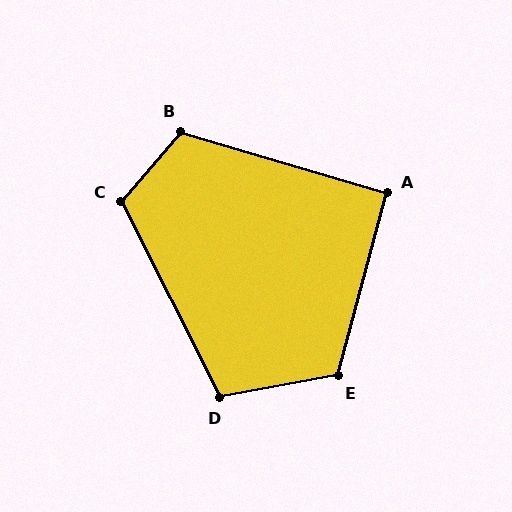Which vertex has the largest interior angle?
E, at approximately 115 degrees.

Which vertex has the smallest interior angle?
A, at approximately 92 degrees.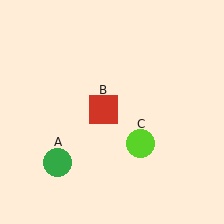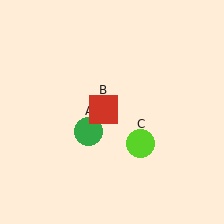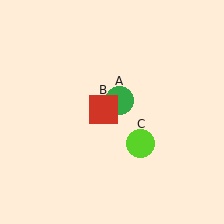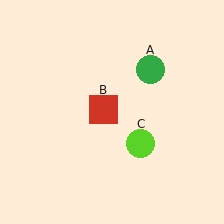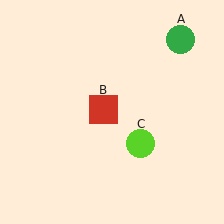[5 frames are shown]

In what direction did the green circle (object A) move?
The green circle (object A) moved up and to the right.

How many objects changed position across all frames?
1 object changed position: green circle (object A).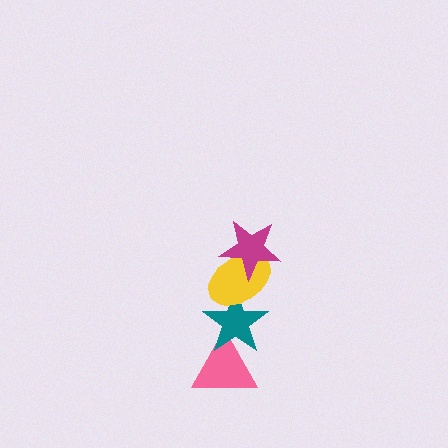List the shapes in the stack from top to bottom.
From top to bottom: the magenta star, the yellow ellipse, the teal star, the pink triangle.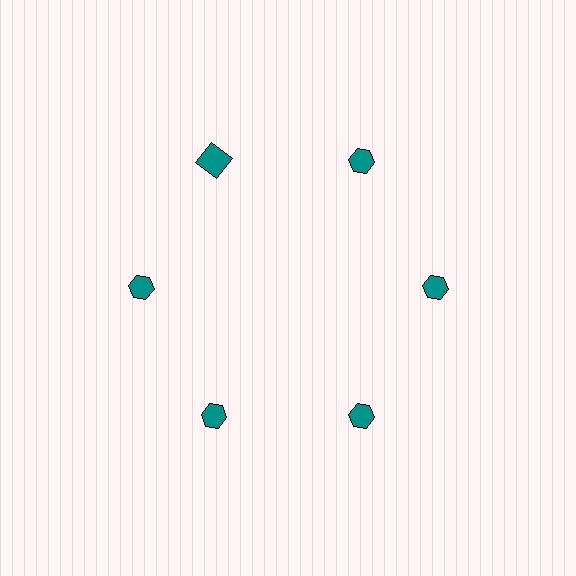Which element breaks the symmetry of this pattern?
The teal square at roughly the 11 o'clock position breaks the symmetry. All other shapes are teal hexagons.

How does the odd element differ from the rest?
It has a different shape: square instead of hexagon.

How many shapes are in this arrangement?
There are 6 shapes arranged in a ring pattern.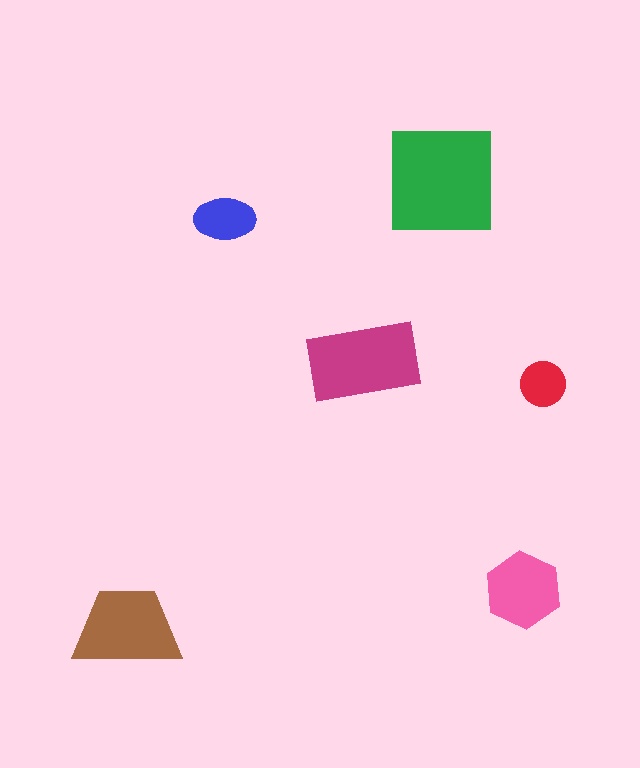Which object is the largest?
The green square.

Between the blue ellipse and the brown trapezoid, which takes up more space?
The brown trapezoid.